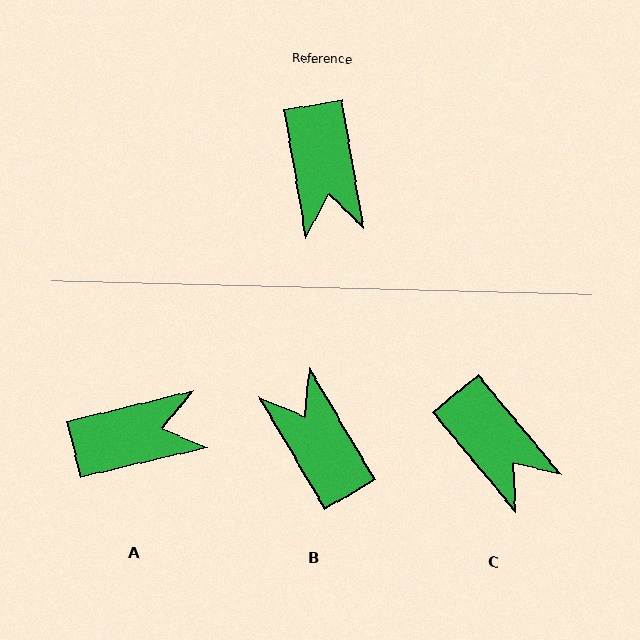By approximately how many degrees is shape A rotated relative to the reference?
Approximately 94 degrees counter-clockwise.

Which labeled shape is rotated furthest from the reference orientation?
B, about 159 degrees away.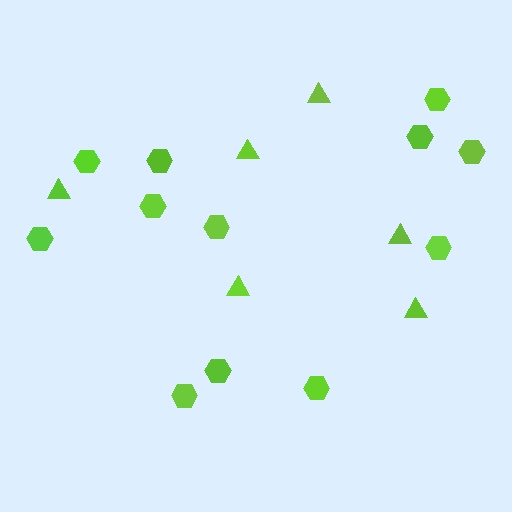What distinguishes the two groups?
There are 2 groups: one group of triangles (6) and one group of hexagons (12).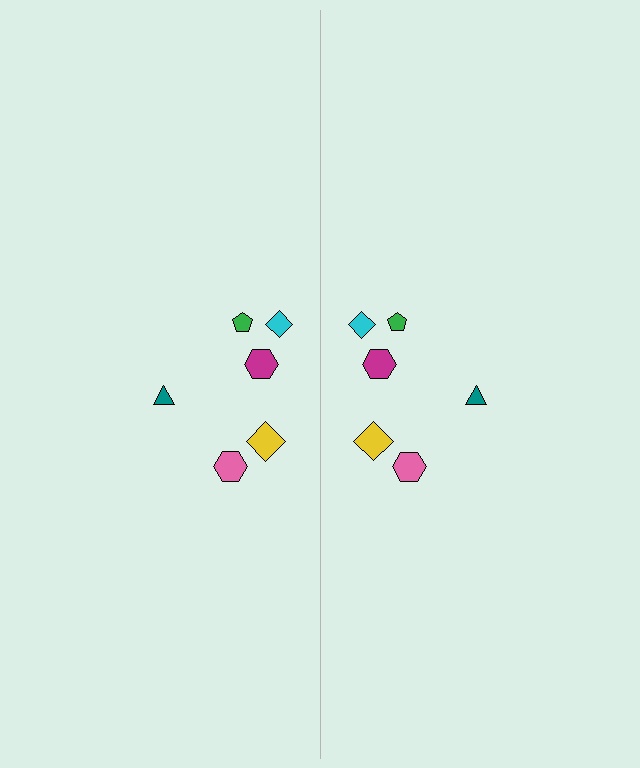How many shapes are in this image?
There are 12 shapes in this image.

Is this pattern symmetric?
Yes, this pattern has bilateral (reflection) symmetry.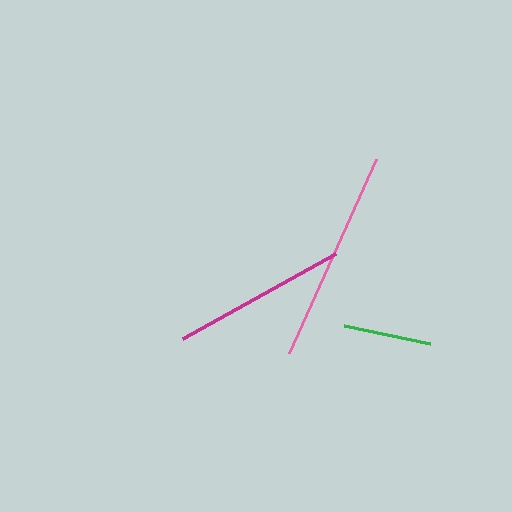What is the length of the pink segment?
The pink segment is approximately 212 pixels long.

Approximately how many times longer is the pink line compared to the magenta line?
The pink line is approximately 1.2 times the length of the magenta line.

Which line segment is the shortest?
The green line is the shortest at approximately 88 pixels.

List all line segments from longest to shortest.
From longest to shortest: pink, magenta, green.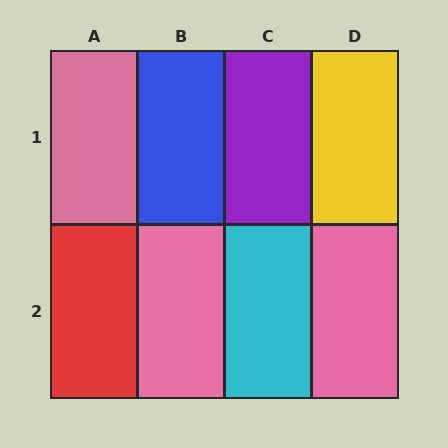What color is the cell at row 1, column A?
Pink.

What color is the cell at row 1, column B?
Blue.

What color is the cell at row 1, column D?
Yellow.